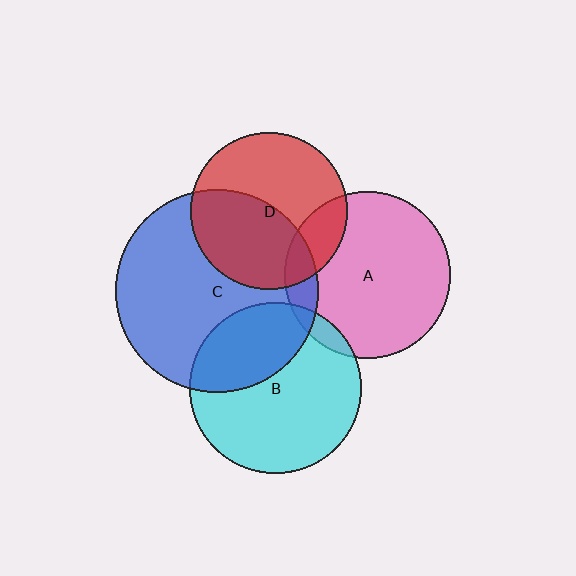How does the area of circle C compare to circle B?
Approximately 1.4 times.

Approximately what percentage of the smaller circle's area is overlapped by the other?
Approximately 15%.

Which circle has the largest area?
Circle C (blue).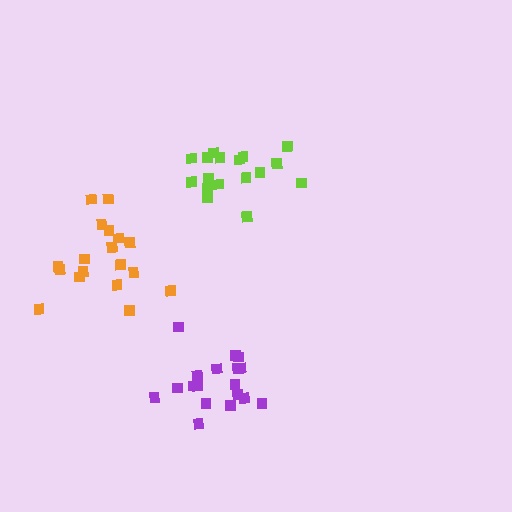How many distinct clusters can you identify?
There are 3 distinct clusters.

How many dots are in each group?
Group 1: 17 dots, Group 2: 18 dots, Group 3: 18 dots (53 total).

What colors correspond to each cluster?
The clusters are colored: lime, orange, purple.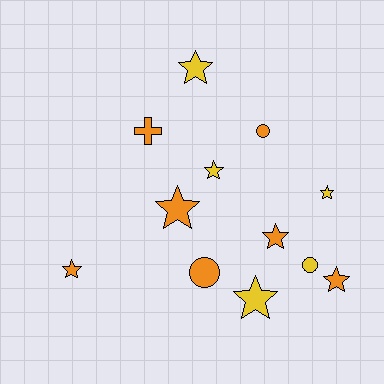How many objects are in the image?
There are 12 objects.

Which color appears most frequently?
Orange, with 7 objects.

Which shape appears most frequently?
Star, with 8 objects.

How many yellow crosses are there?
There are no yellow crosses.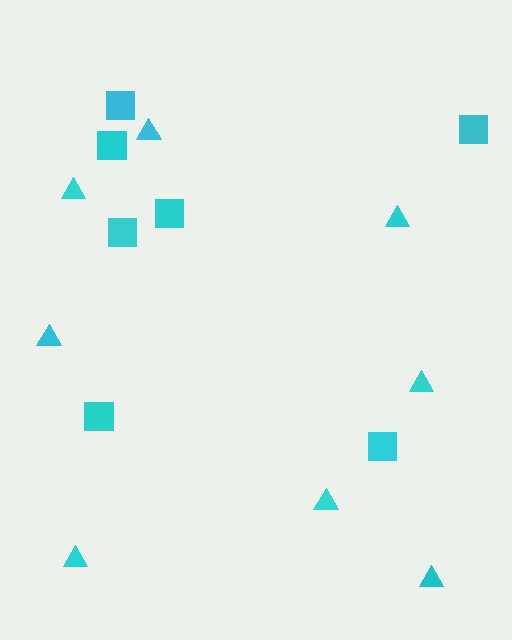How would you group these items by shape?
There are 2 groups: one group of triangles (8) and one group of squares (7).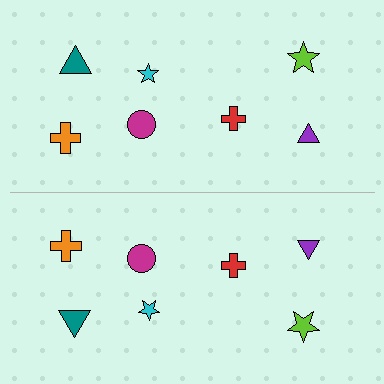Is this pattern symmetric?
Yes, this pattern has bilateral (reflection) symmetry.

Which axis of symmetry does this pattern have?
The pattern has a horizontal axis of symmetry running through the center of the image.